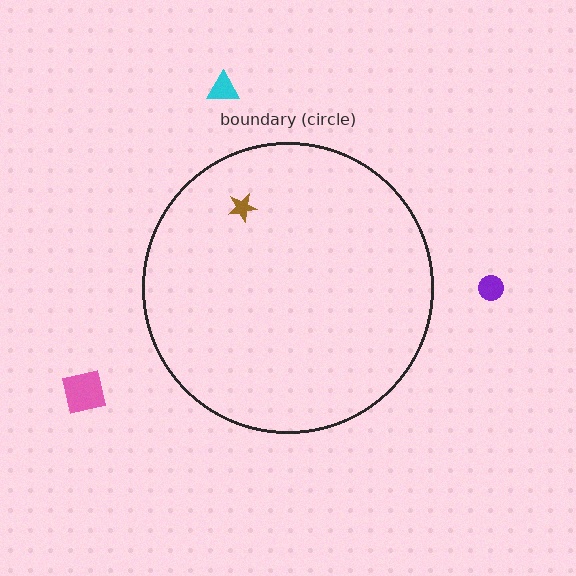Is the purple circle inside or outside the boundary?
Outside.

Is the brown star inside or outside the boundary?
Inside.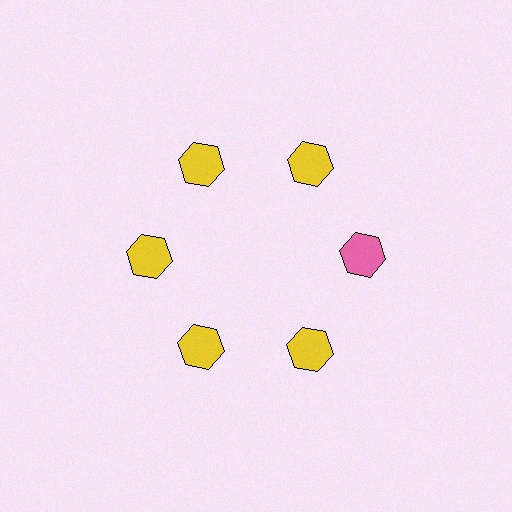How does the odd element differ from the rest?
It has a different color: pink instead of yellow.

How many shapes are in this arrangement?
There are 6 shapes arranged in a ring pattern.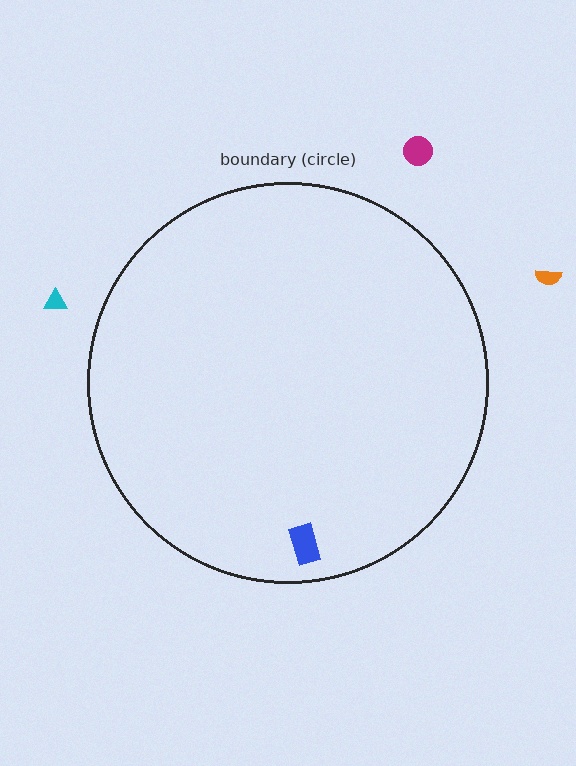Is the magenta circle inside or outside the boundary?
Outside.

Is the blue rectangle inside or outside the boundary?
Inside.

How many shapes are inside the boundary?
1 inside, 3 outside.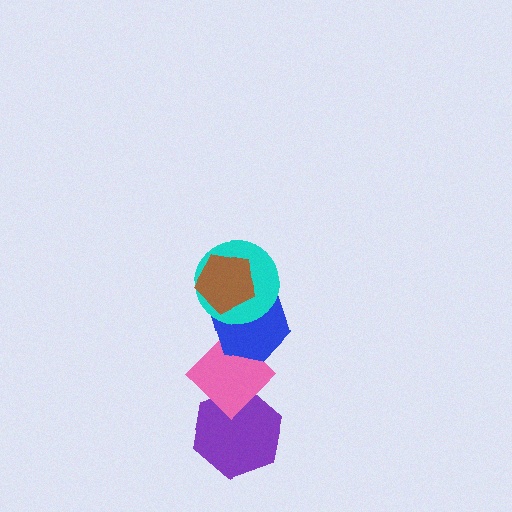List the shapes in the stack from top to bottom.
From top to bottom: the brown pentagon, the cyan circle, the blue hexagon, the pink diamond, the purple hexagon.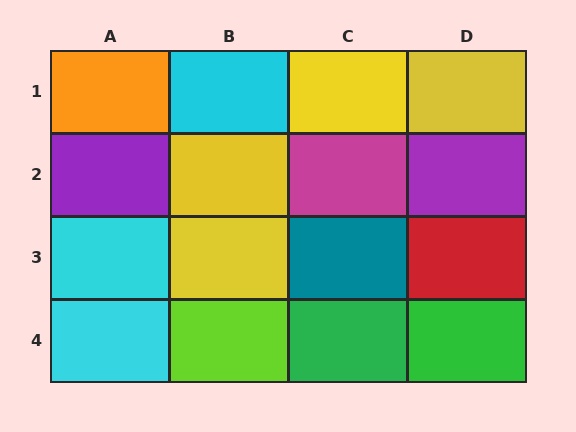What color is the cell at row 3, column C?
Teal.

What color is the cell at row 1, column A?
Orange.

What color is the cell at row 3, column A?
Cyan.